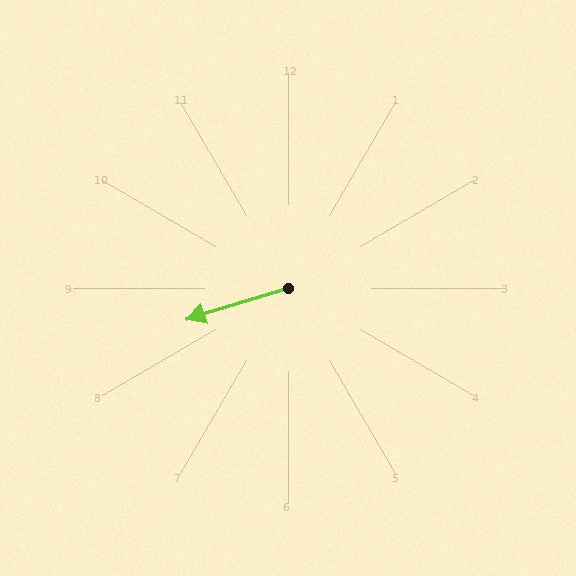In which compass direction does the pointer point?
West.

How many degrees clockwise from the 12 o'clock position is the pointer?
Approximately 253 degrees.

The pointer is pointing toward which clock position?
Roughly 8 o'clock.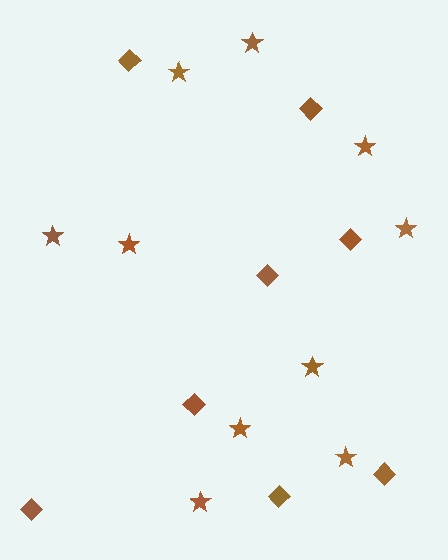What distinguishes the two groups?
There are 2 groups: one group of stars (10) and one group of diamonds (8).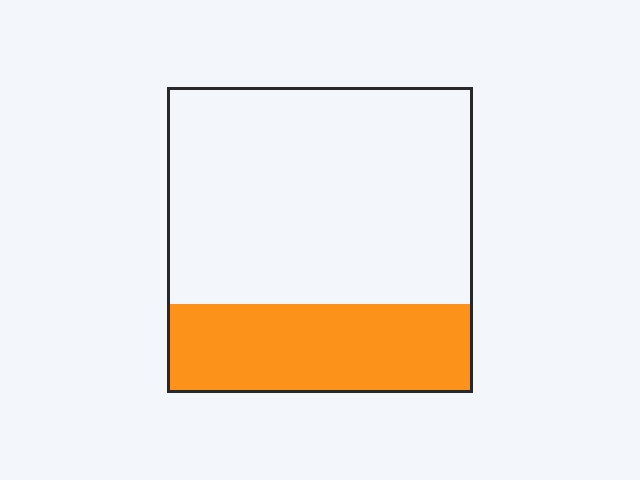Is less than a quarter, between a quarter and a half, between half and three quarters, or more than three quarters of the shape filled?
Between a quarter and a half.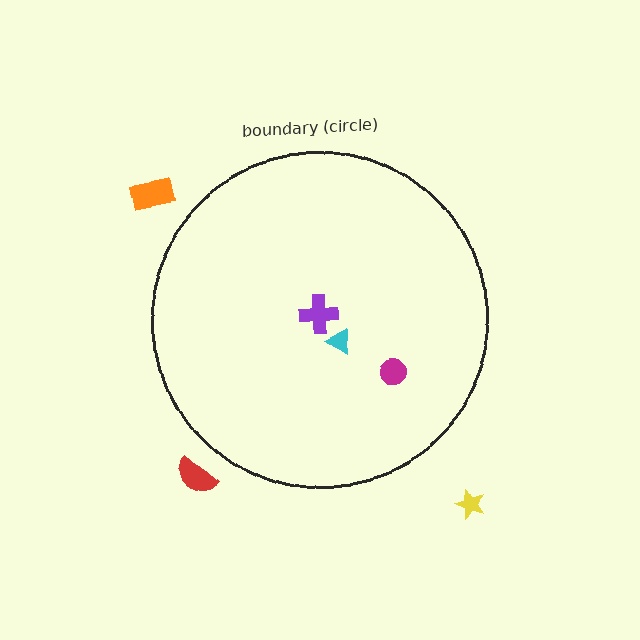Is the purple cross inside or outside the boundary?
Inside.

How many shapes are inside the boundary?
3 inside, 3 outside.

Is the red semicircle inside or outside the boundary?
Outside.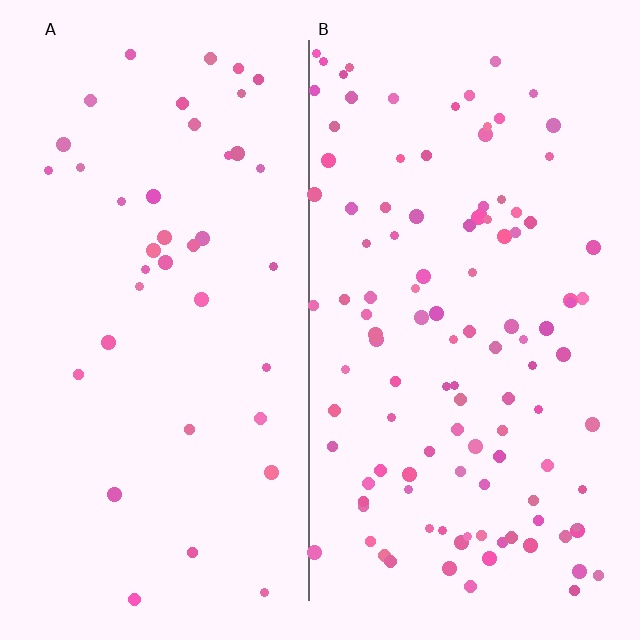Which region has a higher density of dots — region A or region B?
B (the right).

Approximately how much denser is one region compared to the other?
Approximately 2.9× — region B over region A.